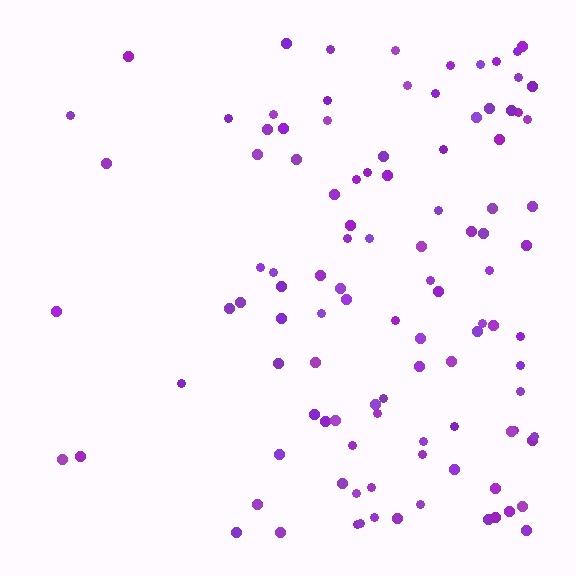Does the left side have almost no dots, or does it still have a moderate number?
Still a moderate number, just noticeably fewer than the right.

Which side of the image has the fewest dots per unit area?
The left.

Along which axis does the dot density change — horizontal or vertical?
Horizontal.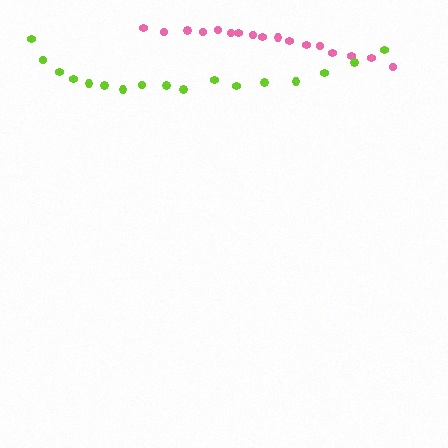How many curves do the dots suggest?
There are 2 distinct paths.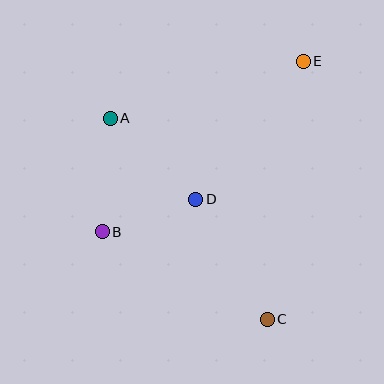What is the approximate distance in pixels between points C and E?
The distance between C and E is approximately 261 pixels.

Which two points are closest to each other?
Points B and D are closest to each other.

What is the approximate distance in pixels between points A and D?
The distance between A and D is approximately 118 pixels.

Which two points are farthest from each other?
Points B and E are farthest from each other.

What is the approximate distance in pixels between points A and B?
The distance between A and B is approximately 114 pixels.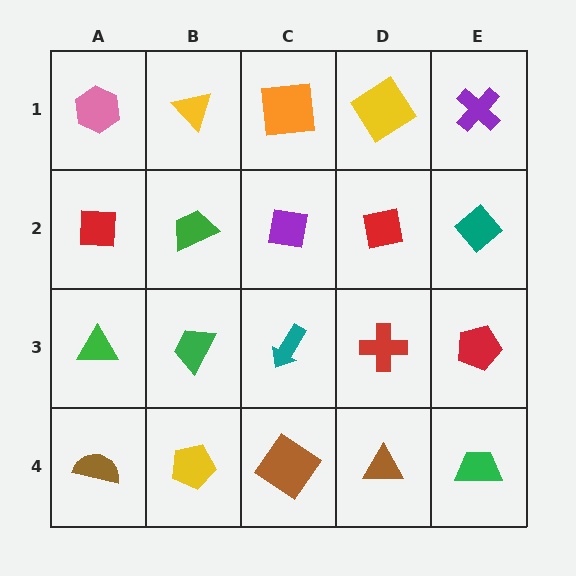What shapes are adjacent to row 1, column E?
A teal diamond (row 2, column E), a yellow diamond (row 1, column D).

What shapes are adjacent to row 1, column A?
A red square (row 2, column A), a yellow triangle (row 1, column B).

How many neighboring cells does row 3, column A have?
3.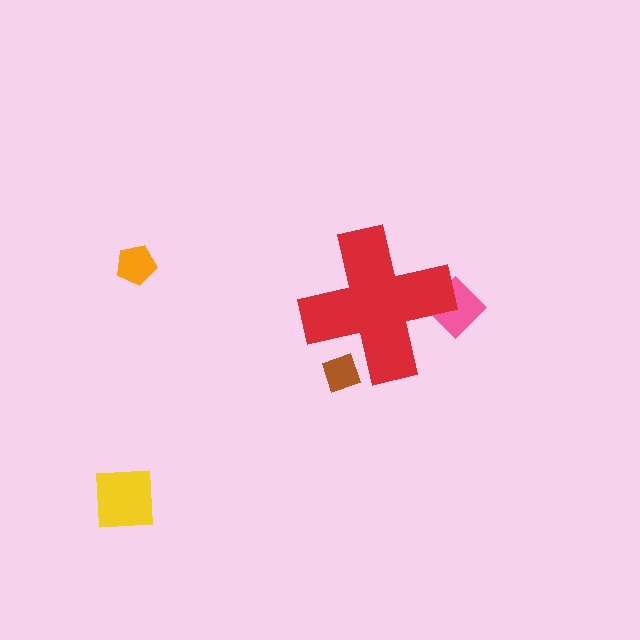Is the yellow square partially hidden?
No, the yellow square is fully visible.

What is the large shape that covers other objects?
A red cross.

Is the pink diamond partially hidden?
Yes, the pink diamond is partially hidden behind the red cross.